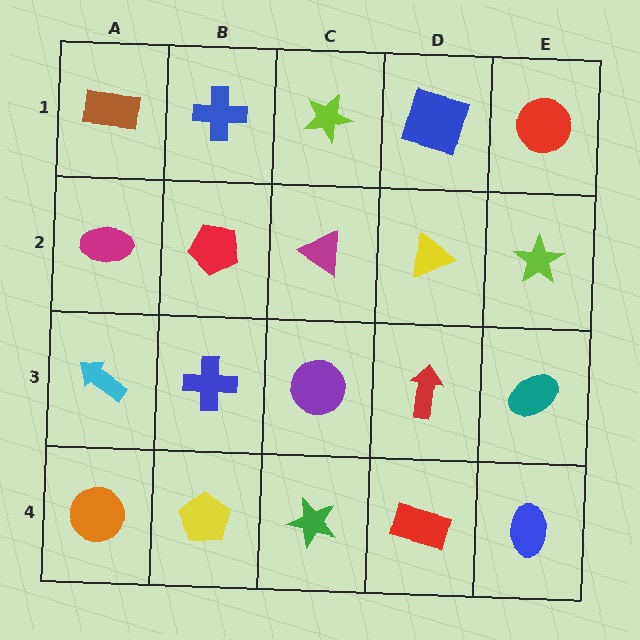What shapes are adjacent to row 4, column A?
A cyan arrow (row 3, column A), a yellow pentagon (row 4, column B).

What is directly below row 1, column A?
A magenta ellipse.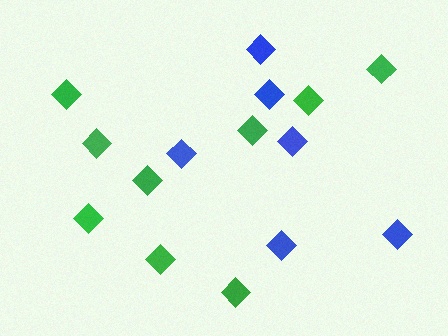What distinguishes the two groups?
There are 2 groups: one group of blue diamonds (6) and one group of green diamonds (9).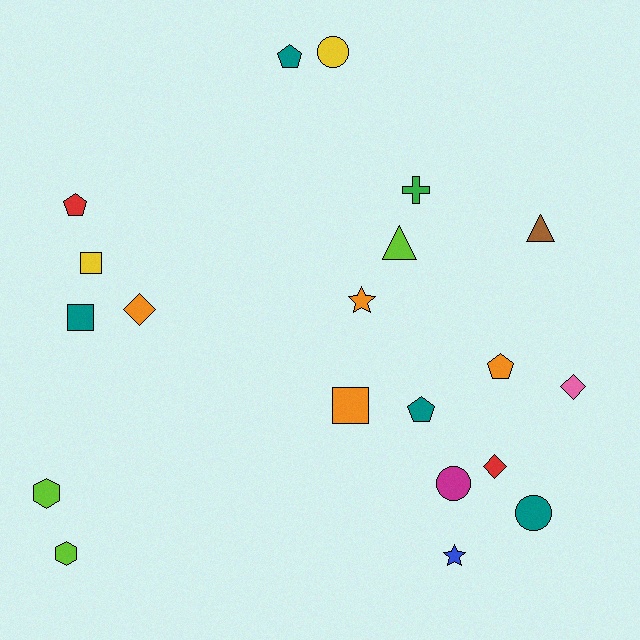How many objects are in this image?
There are 20 objects.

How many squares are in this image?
There are 3 squares.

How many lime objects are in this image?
There are 3 lime objects.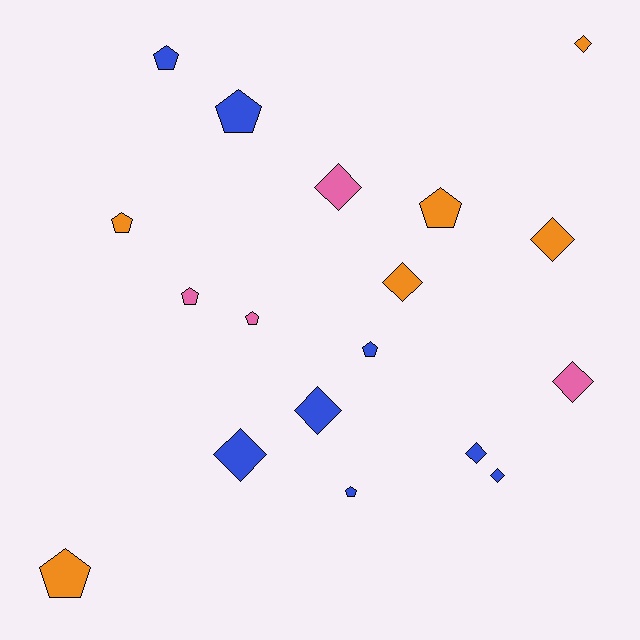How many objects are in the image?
There are 18 objects.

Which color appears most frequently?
Blue, with 8 objects.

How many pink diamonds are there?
There are 2 pink diamonds.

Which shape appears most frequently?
Pentagon, with 9 objects.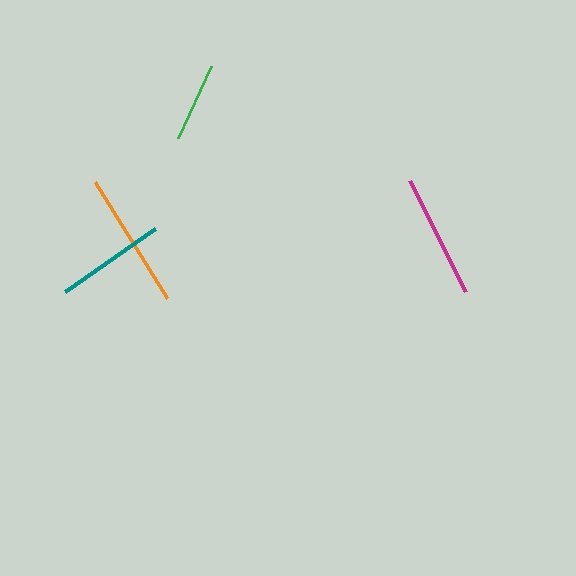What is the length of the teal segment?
The teal segment is approximately 110 pixels long.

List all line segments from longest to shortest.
From longest to shortest: orange, magenta, teal, green.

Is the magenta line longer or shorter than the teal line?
The magenta line is longer than the teal line.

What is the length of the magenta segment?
The magenta segment is approximately 124 pixels long.